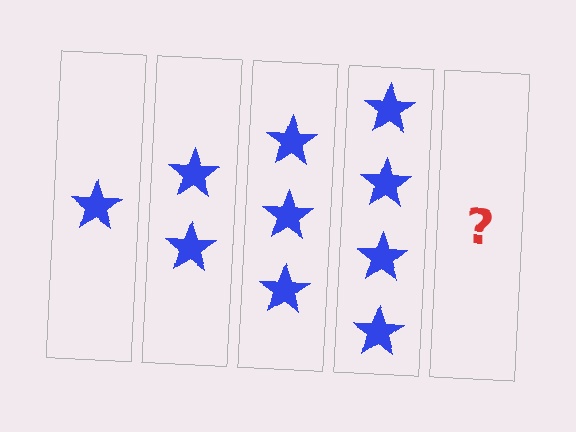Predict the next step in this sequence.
The next step is 5 stars.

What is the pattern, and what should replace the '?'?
The pattern is that each step adds one more star. The '?' should be 5 stars.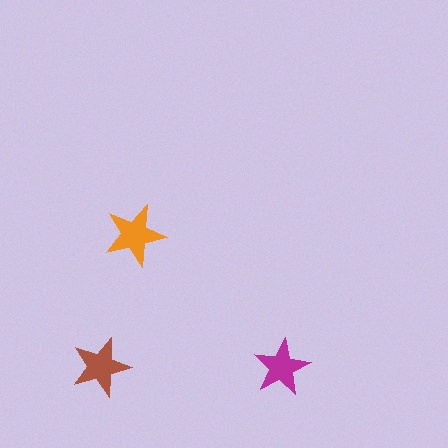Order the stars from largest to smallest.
the orange one, the brown one, the magenta one.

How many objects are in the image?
There are 3 objects in the image.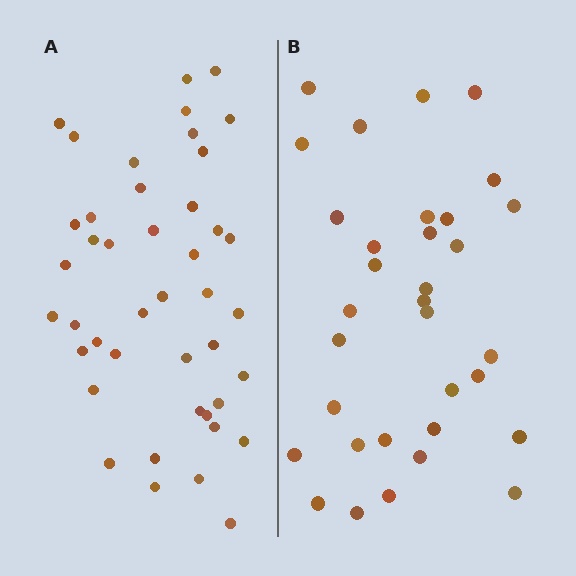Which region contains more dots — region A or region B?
Region A (the left region) has more dots.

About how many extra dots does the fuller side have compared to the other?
Region A has roughly 10 or so more dots than region B.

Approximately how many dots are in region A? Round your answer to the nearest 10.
About 40 dots. (The exact count is 43, which rounds to 40.)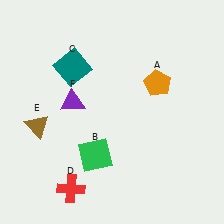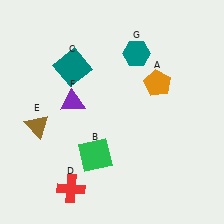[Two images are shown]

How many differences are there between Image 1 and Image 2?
There is 1 difference between the two images.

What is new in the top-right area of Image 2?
A teal hexagon (G) was added in the top-right area of Image 2.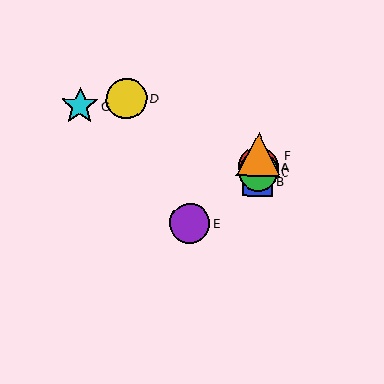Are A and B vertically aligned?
Yes, both are at x≈258.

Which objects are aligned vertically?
Objects A, B, C, F are aligned vertically.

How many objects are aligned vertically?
4 objects (A, B, C, F) are aligned vertically.